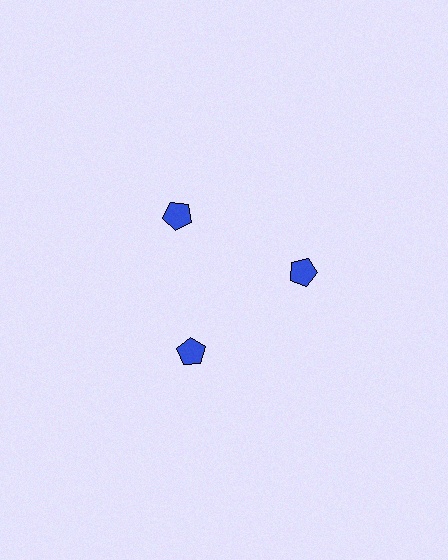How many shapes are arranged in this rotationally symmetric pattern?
There are 3 shapes, arranged in 3 groups of 1.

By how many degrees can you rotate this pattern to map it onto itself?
The pattern maps onto itself every 120 degrees of rotation.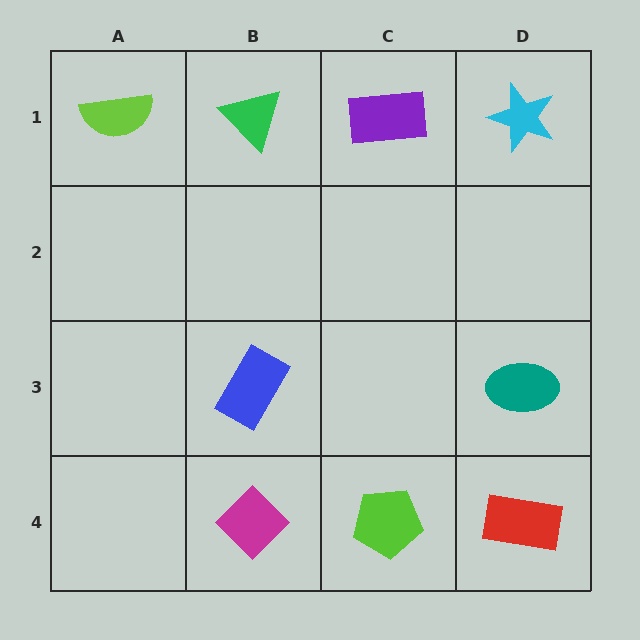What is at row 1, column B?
A green triangle.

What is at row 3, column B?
A blue rectangle.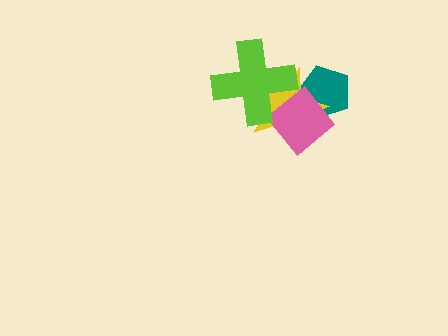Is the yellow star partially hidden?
Yes, it is partially covered by another shape.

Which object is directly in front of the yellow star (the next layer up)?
The pink diamond is directly in front of the yellow star.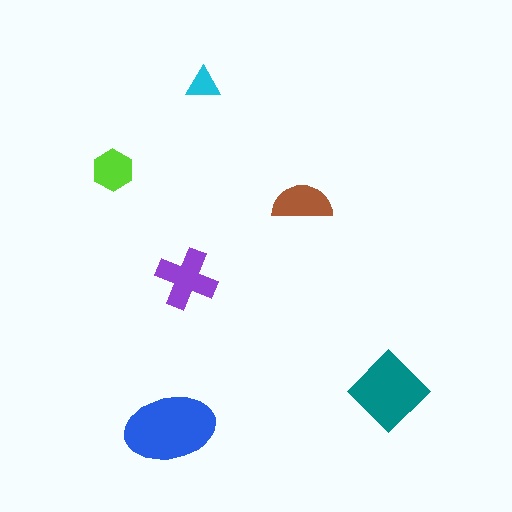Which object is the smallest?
The cyan triangle.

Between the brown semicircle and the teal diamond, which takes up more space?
The teal diamond.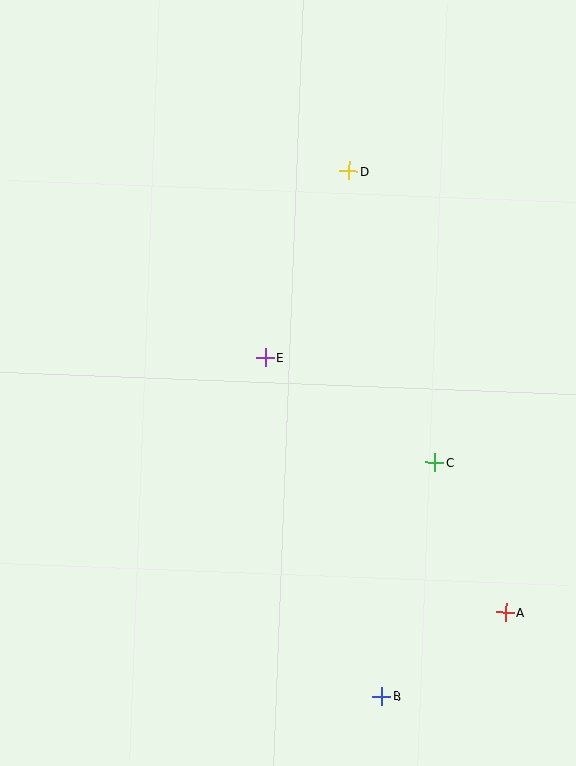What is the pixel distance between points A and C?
The distance between A and C is 166 pixels.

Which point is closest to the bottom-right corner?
Point A is closest to the bottom-right corner.